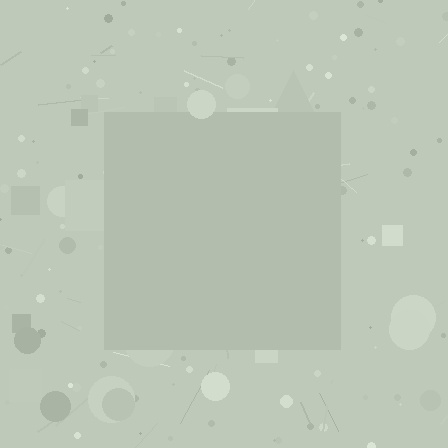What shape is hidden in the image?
A square is hidden in the image.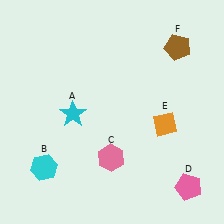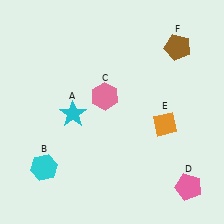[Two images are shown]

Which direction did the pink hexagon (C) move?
The pink hexagon (C) moved up.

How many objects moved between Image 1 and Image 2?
1 object moved between the two images.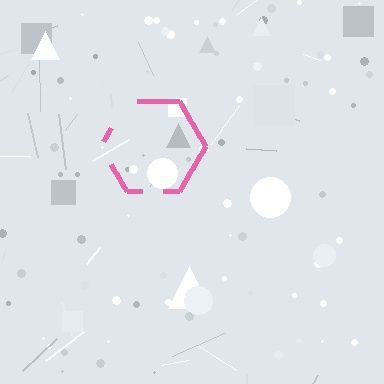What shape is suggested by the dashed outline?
The dashed outline suggests a hexagon.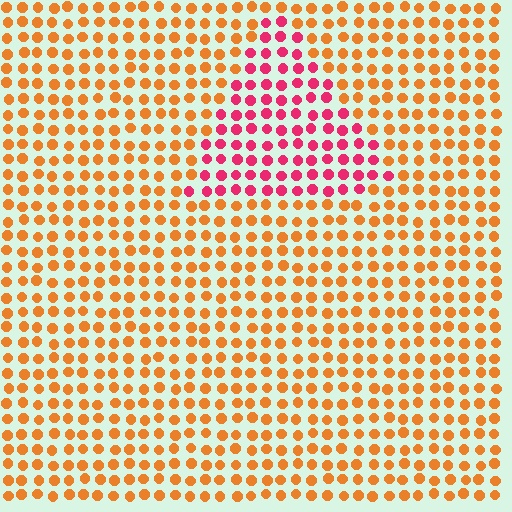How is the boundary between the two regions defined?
The boundary is defined purely by a slight shift in hue (about 49 degrees). Spacing, size, and orientation are identical on both sides.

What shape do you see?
I see a triangle.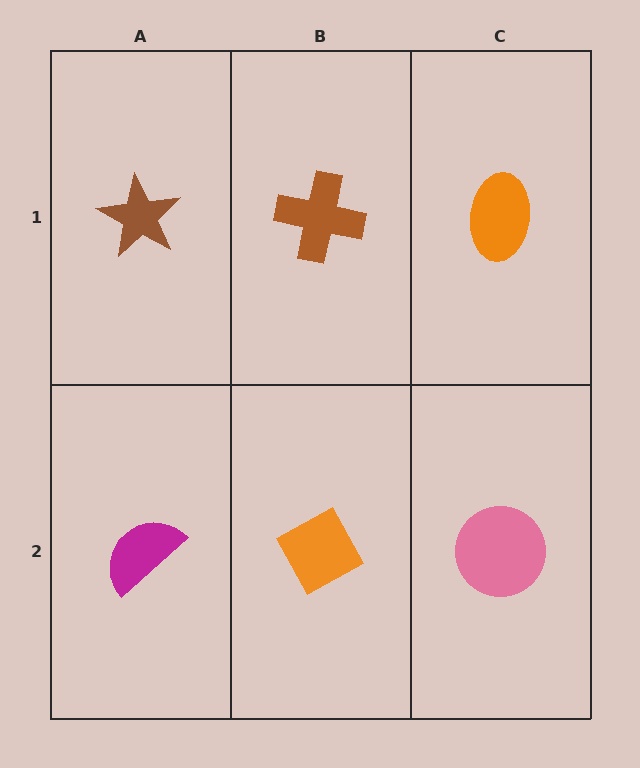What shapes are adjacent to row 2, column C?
An orange ellipse (row 1, column C), an orange diamond (row 2, column B).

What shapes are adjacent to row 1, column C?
A pink circle (row 2, column C), a brown cross (row 1, column B).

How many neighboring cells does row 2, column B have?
3.